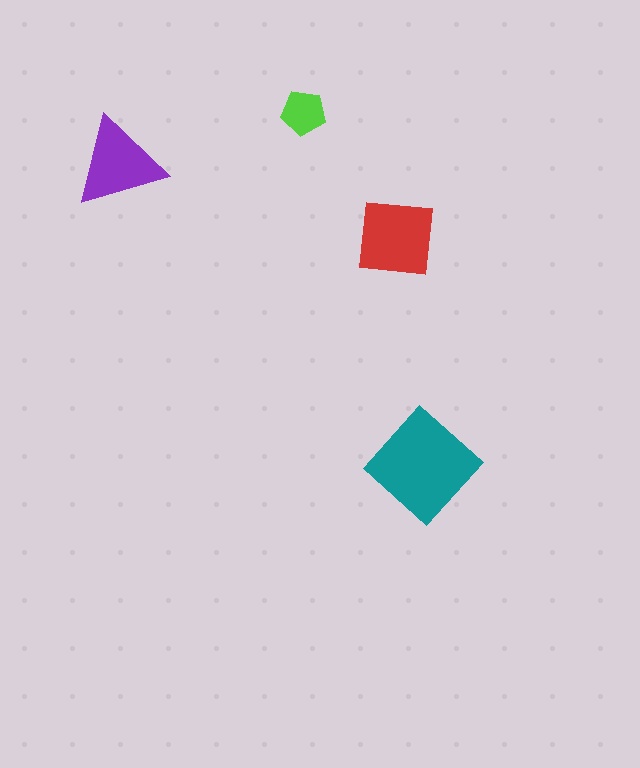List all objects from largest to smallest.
The teal diamond, the red square, the purple triangle, the lime pentagon.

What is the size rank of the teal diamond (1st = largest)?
1st.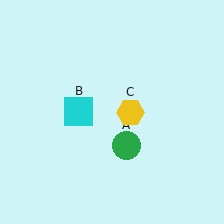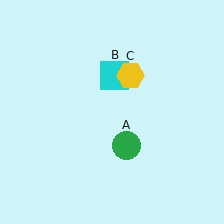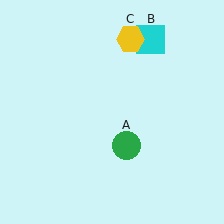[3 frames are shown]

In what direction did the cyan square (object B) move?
The cyan square (object B) moved up and to the right.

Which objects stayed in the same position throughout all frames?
Green circle (object A) remained stationary.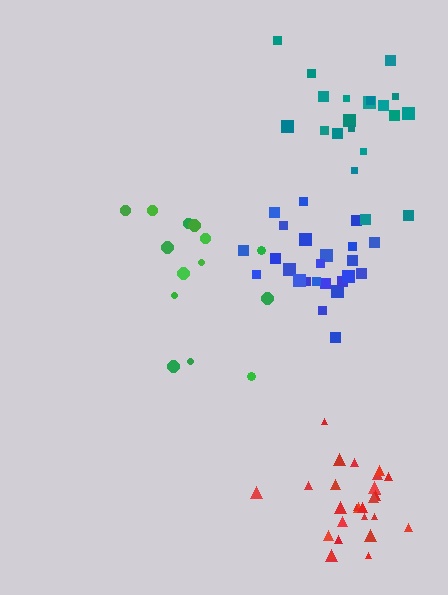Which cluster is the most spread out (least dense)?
Green.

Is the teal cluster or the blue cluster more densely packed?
Blue.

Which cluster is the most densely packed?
Red.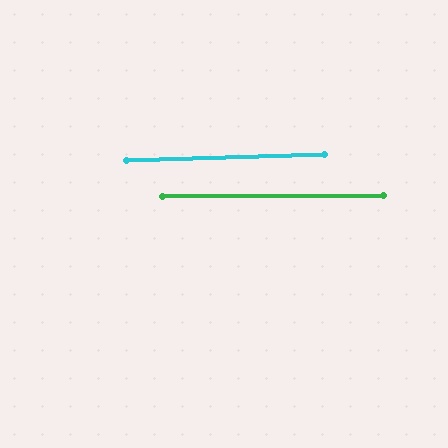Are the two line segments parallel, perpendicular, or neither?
Parallel — their directions differ by only 1.7°.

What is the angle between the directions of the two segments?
Approximately 2 degrees.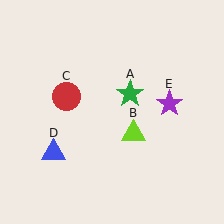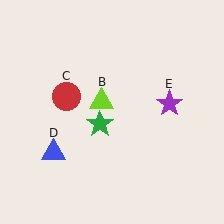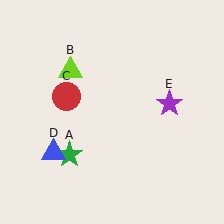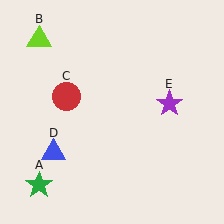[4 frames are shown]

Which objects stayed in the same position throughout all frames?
Red circle (object C) and blue triangle (object D) and purple star (object E) remained stationary.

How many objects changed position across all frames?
2 objects changed position: green star (object A), lime triangle (object B).